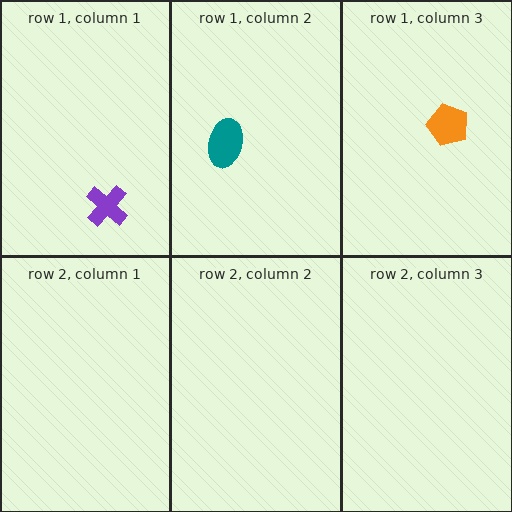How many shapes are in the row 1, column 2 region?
1.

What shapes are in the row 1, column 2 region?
The teal ellipse.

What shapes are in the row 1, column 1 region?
The purple cross.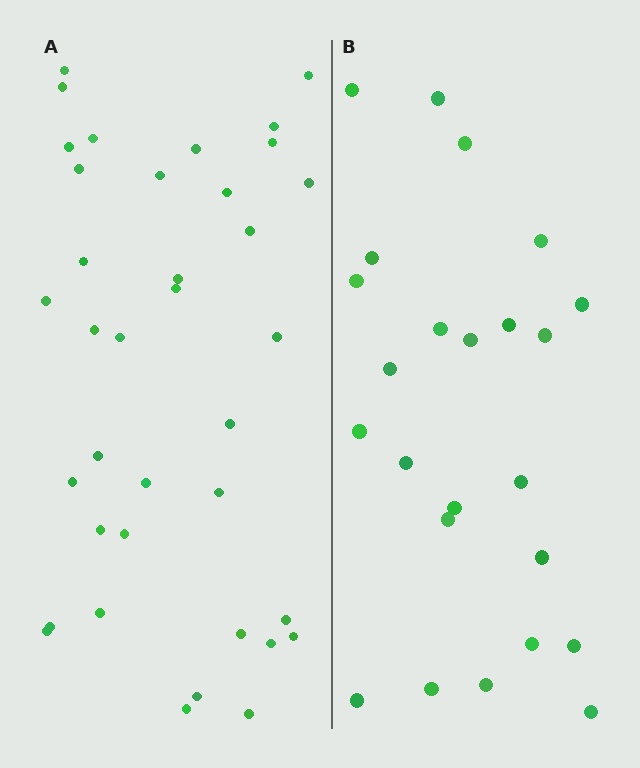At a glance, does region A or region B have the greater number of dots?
Region A (the left region) has more dots.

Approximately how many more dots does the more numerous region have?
Region A has approximately 15 more dots than region B.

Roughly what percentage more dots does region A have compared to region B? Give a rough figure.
About 55% more.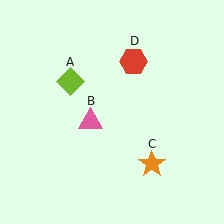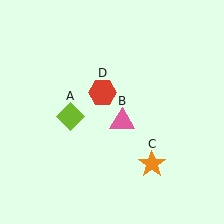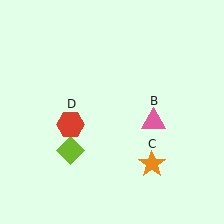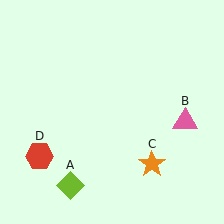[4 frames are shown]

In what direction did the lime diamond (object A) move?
The lime diamond (object A) moved down.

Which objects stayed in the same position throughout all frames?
Orange star (object C) remained stationary.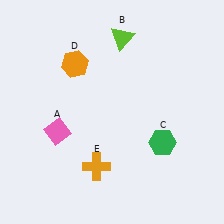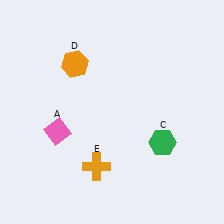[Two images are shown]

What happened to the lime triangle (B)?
The lime triangle (B) was removed in Image 2. It was in the top-right area of Image 1.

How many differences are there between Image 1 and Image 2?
There is 1 difference between the two images.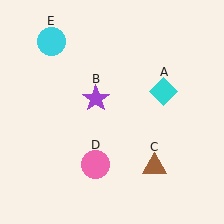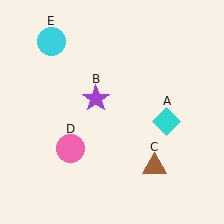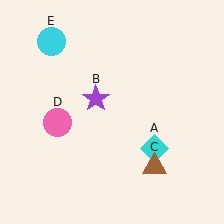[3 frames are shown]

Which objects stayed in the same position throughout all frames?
Purple star (object B) and brown triangle (object C) and cyan circle (object E) remained stationary.